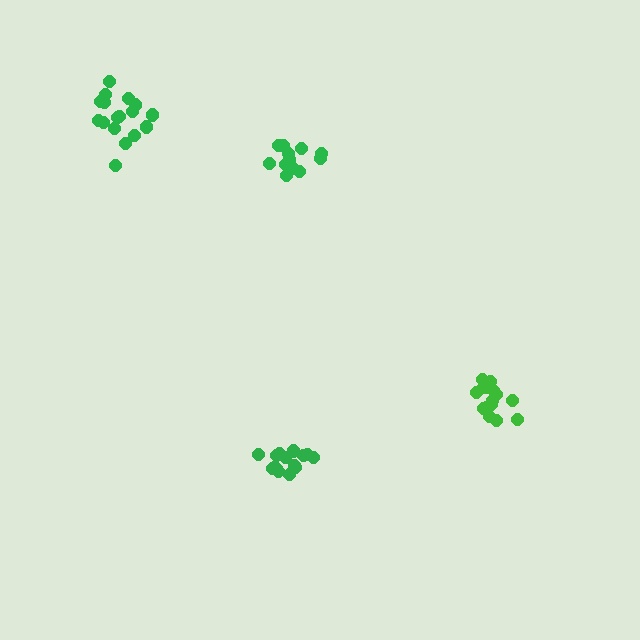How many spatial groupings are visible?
There are 4 spatial groupings.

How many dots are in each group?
Group 1: 17 dots, Group 2: 13 dots, Group 3: 15 dots, Group 4: 16 dots (61 total).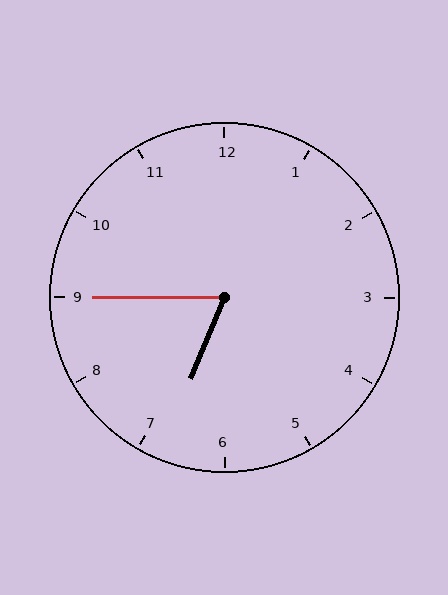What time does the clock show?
6:45.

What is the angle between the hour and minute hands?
Approximately 68 degrees.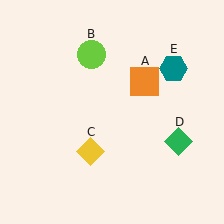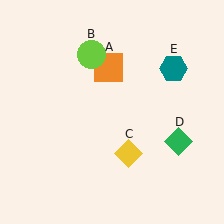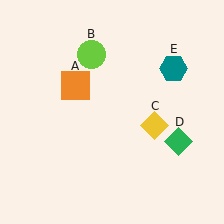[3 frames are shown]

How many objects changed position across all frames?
2 objects changed position: orange square (object A), yellow diamond (object C).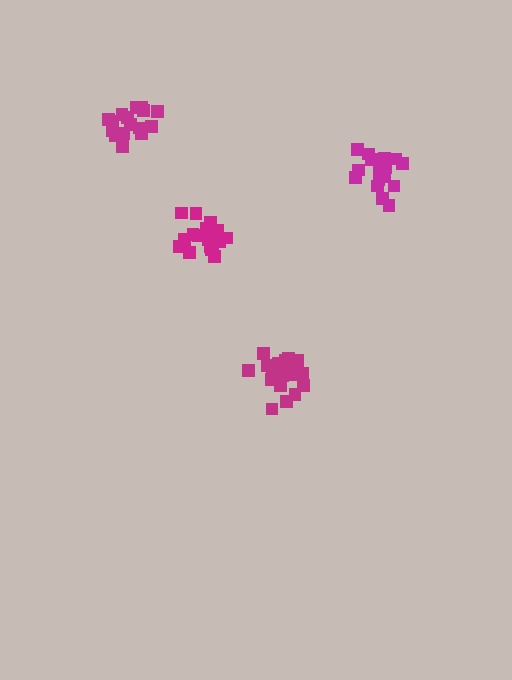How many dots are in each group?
Group 1: 19 dots, Group 2: 21 dots, Group 3: 16 dots, Group 4: 17 dots (73 total).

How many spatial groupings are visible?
There are 4 spatial groupings.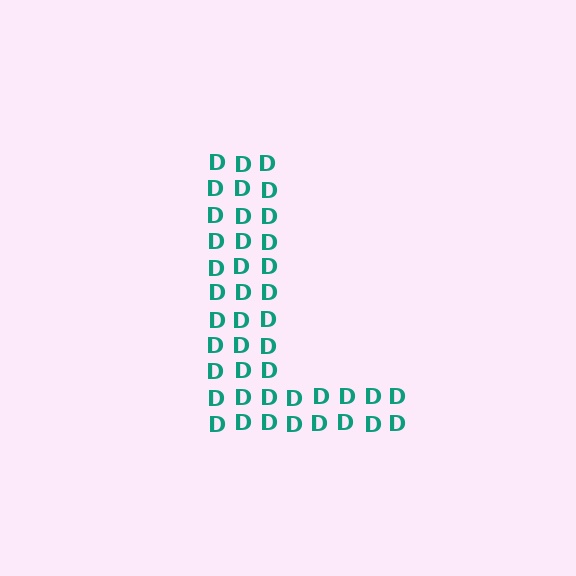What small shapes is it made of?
It is made of small letter D's.